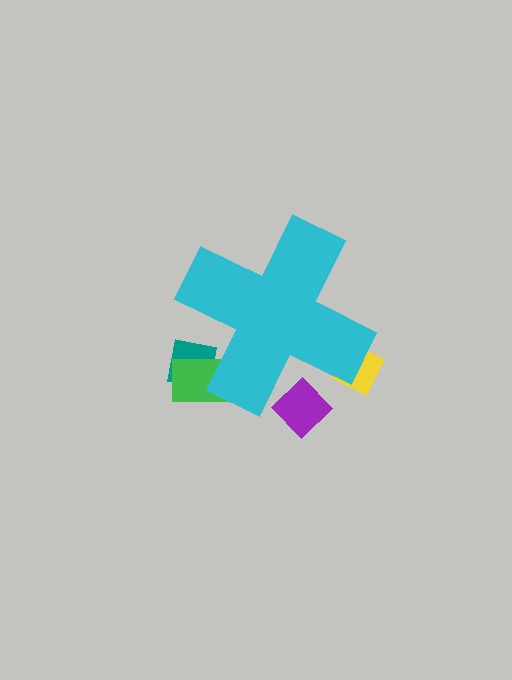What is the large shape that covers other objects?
A cyan cross.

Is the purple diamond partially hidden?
Yes, the purple diamond is partially hidden behind the cyan cross.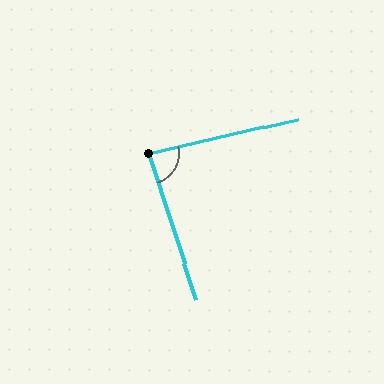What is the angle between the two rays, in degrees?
Approximately 85 degrees.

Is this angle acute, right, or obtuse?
It is acute.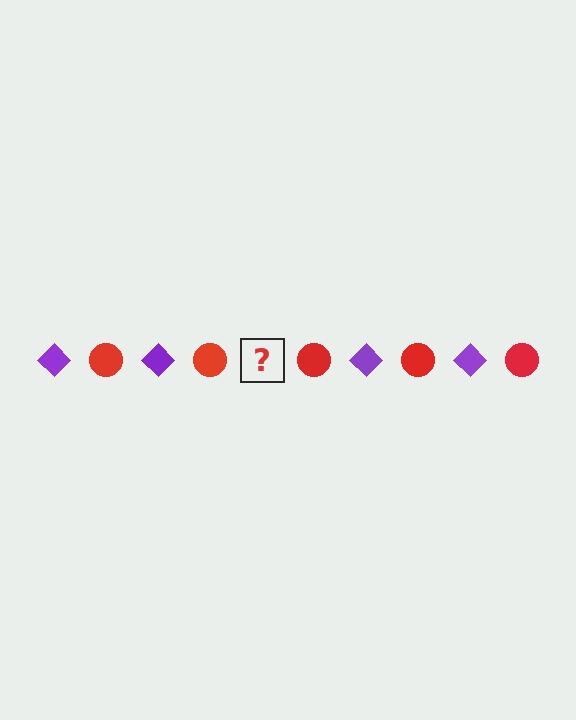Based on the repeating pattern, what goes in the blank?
The blank should be a purple diamond.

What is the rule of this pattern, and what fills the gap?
The rule is that the pattern alternates between purple diamond and red circle. The gap should be filled with a purple diamond.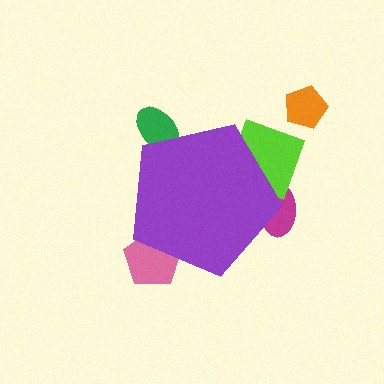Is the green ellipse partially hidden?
Yes, the green ellipse is partially hidden behind the purple pentagon.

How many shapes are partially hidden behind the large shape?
4 shapes are partially hidden.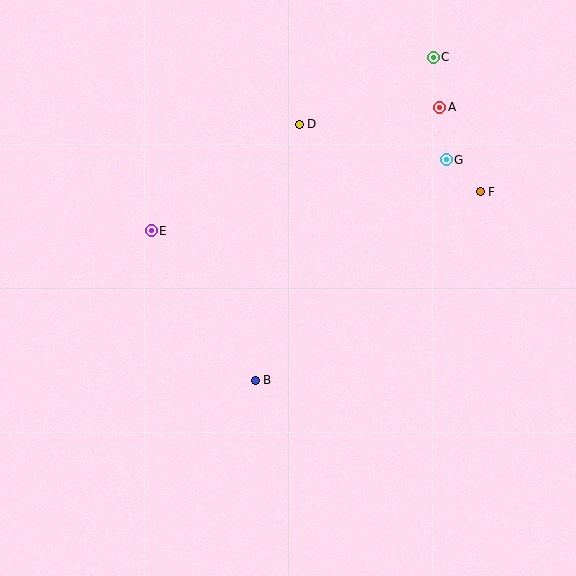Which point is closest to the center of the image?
Point B at (255, 380) is closest to the center.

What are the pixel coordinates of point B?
Point B is at (255, 380).